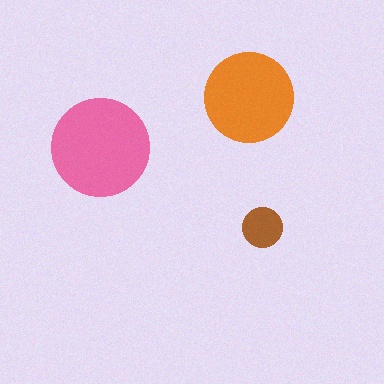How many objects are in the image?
There are 3 objects in the image.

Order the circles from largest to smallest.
the pink one, the orange one, the brown one.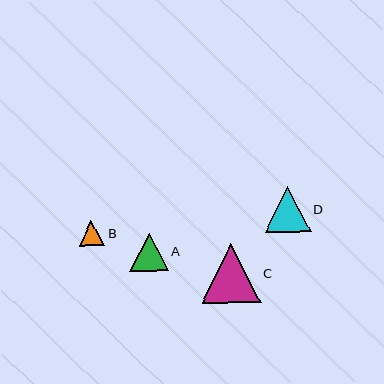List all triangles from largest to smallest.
From largest to smallest: C, D, A, B.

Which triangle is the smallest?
Triangle B is the smallest with a size of approximately 25 pixels.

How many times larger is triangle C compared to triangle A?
Triangle C is approximately 1.5 times the size of triangle A.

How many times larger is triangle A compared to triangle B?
Triangle A is approximately 1.5 times the size of triangle B.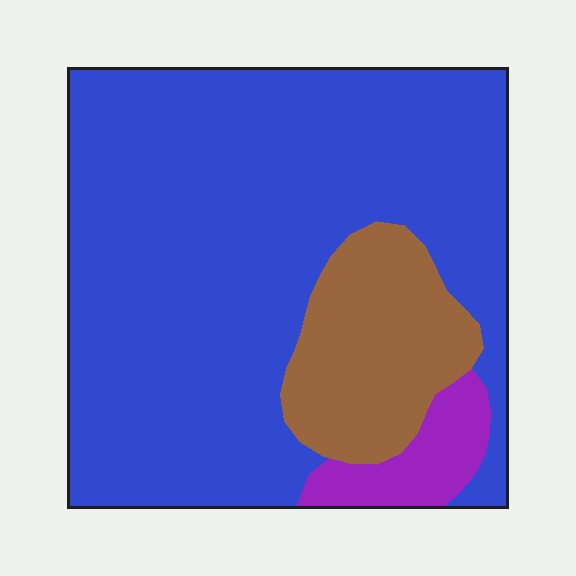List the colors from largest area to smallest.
From largest to smallest: blue, brown, purple.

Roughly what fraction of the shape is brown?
Brown takes up about one sixth (1/6) of the shape.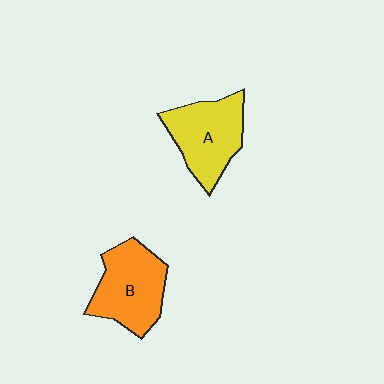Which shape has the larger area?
Shape B (orange).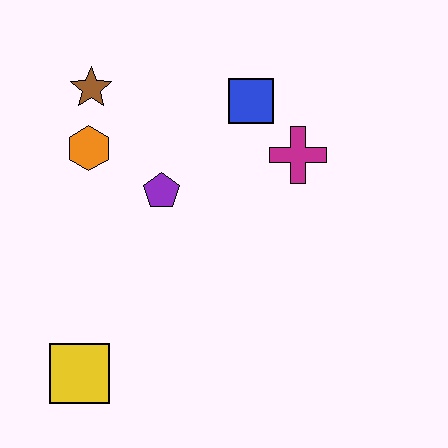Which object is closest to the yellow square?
The purple pentagon is closest to the yellow square.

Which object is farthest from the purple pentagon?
The yellow square is farthest from the purple pentagon.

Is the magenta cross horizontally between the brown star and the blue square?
No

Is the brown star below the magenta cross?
No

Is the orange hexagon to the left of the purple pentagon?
Yes